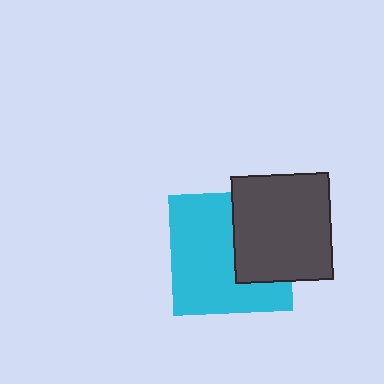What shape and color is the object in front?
The object in front is a dark gray rectangle.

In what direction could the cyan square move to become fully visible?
The cyan square could move left. That would shift it out from behind the dark gray rectangle entirely.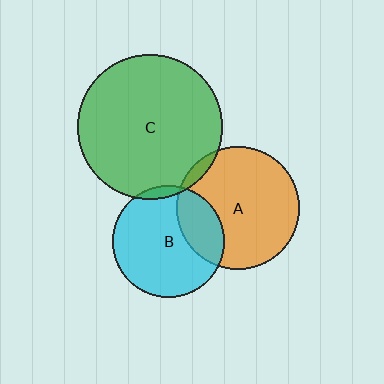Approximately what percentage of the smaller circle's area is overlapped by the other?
Approximately 5%.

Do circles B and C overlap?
Yes.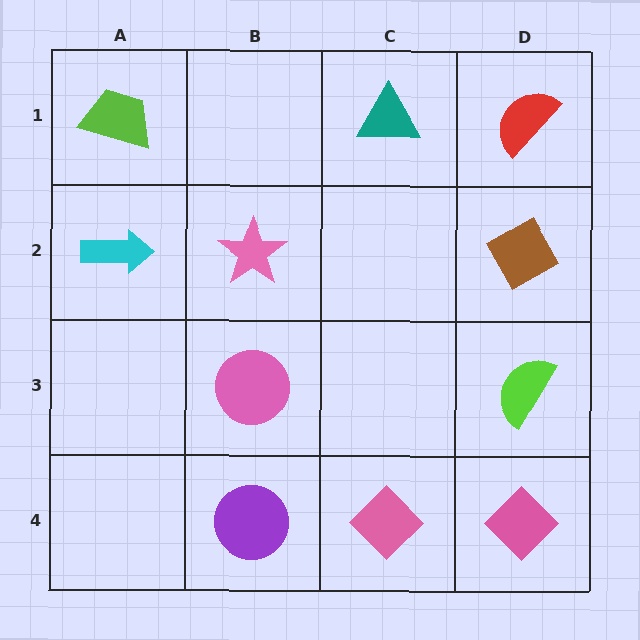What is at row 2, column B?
A pink star.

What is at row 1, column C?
A teal triangle.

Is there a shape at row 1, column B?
No, that cell is empty.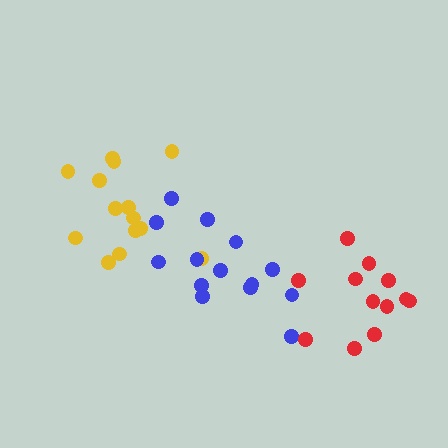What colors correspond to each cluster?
The clusters are colored: yellow, blue, red.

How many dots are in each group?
Group 1: 14 dots, Group 2: 14 dots, Group 3: 12 dots (40 total).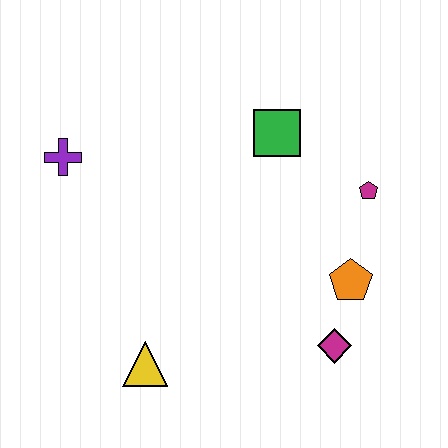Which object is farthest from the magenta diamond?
The purple cross is farthest from the magenta diamond.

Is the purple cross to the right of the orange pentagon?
No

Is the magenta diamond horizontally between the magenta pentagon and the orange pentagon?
No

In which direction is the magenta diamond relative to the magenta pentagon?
The magenta diamond is below the magenta pentagon.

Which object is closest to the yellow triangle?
The magenta diamond is closest to the yellow triangle.